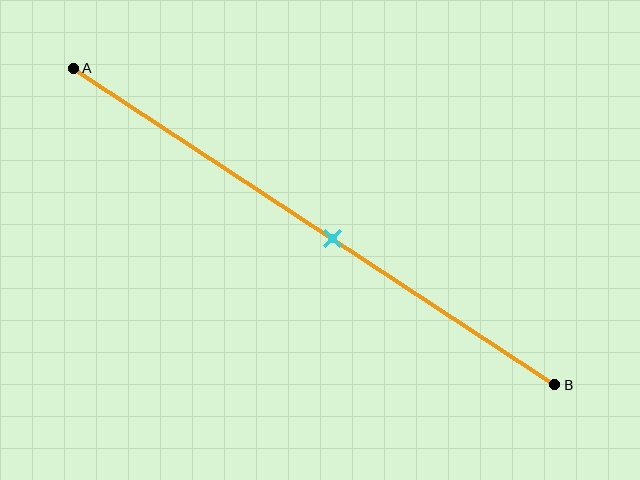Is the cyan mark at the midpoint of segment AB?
No, the mark is at about 55% from A, not at the 50% midpoint.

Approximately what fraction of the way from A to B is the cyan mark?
The cyan mark is approximately 55% of the way from A to B.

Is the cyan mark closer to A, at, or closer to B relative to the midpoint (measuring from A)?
The cyan mark is closer to point B than the midpoint of segment AB.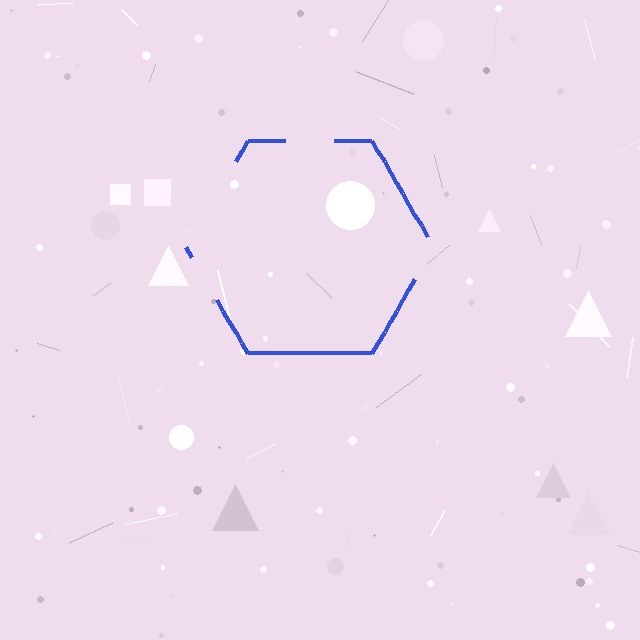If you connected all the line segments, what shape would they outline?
They would outline a hexagon.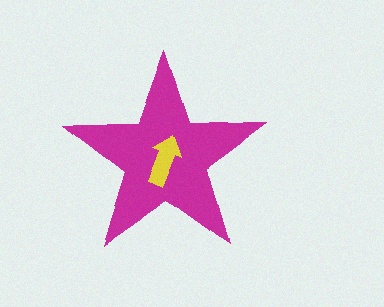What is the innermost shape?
The yellow arrow.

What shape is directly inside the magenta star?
The yellow arrow.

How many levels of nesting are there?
2.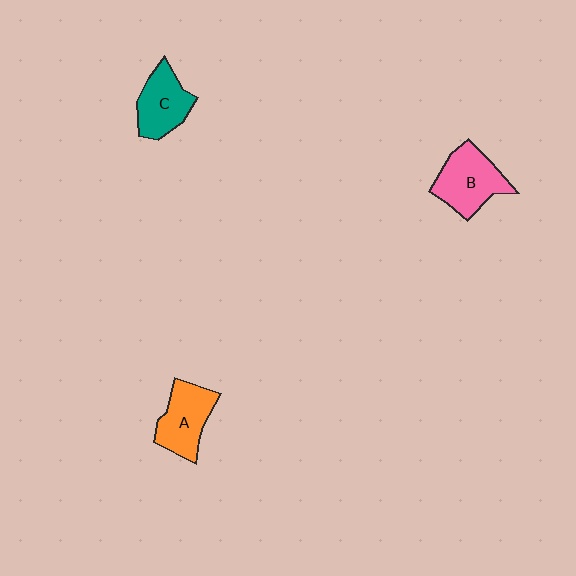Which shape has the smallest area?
Shape C (teal).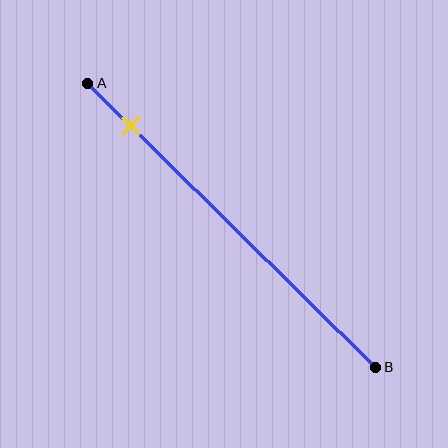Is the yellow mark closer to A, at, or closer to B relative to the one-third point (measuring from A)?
The yellow mark is closer to point A than the one-third point of segment AB.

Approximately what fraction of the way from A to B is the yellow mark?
The yellow mark is approximately 15% of the way from A to B.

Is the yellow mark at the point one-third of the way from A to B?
No, the mark is at about 15% from A, not at the 33% one-third point.